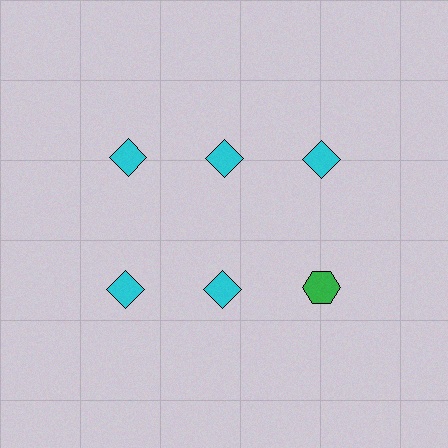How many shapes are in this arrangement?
There are 6 shapes arranged in a grid pattern.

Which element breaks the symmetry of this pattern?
The green hexagon in the second row, center column breaks the symmetry. All other shapes are cyan diamonds.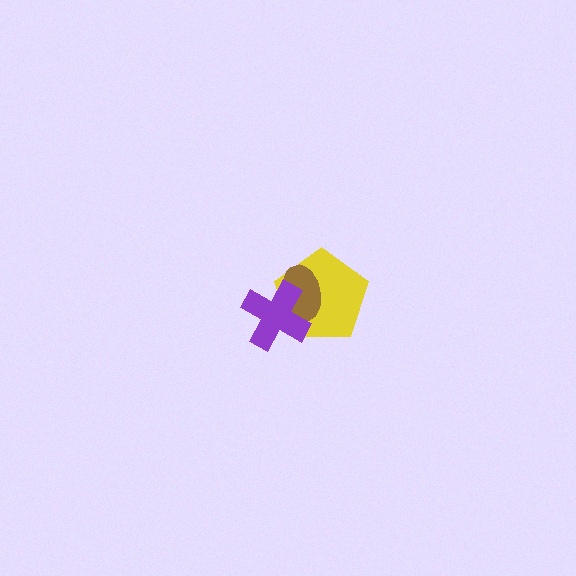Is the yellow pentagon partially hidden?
Yes, it is partially covered by another shape.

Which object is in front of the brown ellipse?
The purple cross is in front of the brown ellipse.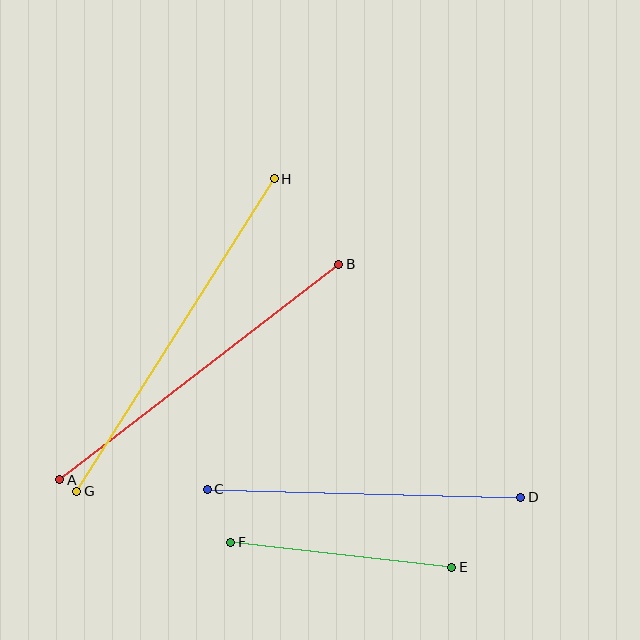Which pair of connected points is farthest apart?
Points G and H are farthest apart.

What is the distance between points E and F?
The distance is approximately 222 pixels.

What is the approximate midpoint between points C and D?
The midpoint is at approximately (364, 493) pixels.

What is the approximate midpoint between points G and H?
The midpoint is at approximately (175, 335) pixels.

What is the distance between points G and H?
The distance is approximately 370 pixels.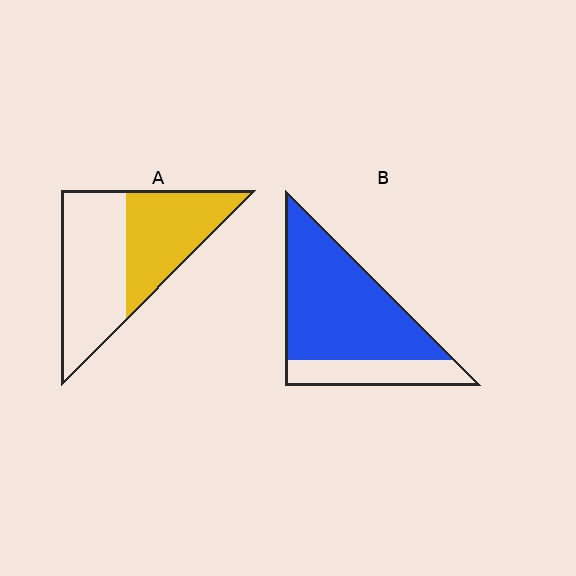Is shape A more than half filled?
No.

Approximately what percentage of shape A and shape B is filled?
A is approximately 45% and B is approximately 75%.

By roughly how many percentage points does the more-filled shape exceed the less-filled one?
By roughly 30 percentage points (B over A).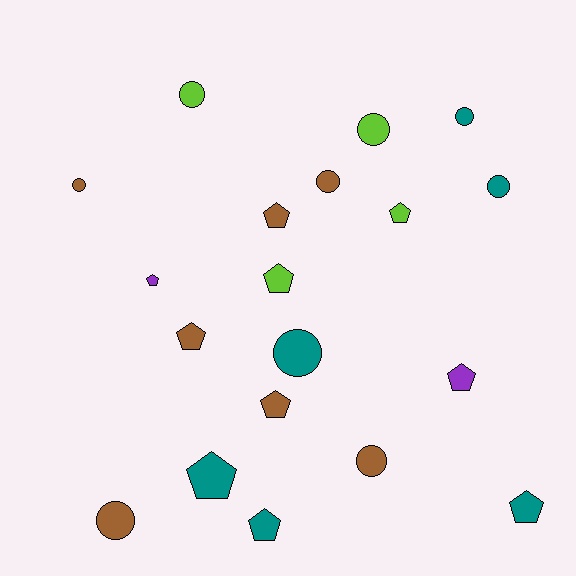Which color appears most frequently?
Brown, with 7 objects.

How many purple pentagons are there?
There are 2 purple pentagons.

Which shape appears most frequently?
Pentagon, with 10 objects.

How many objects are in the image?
There are 19 objects.